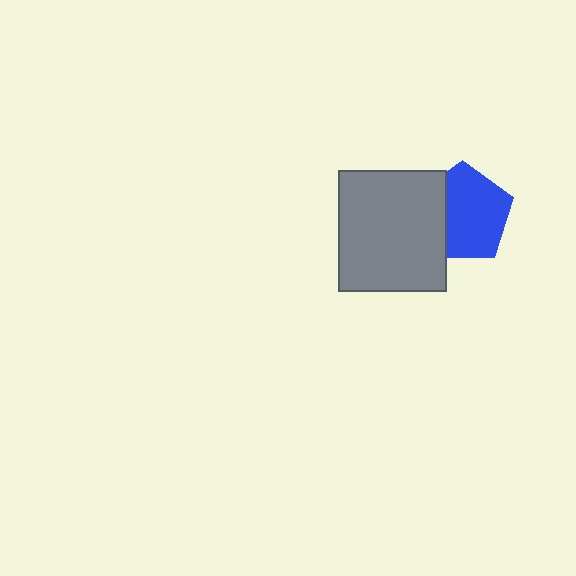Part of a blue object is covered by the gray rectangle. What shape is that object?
It is a pentagon.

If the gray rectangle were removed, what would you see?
You would see the complete blue pentagon.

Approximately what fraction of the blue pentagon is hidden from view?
Roughly 30% of the blue pentagon is hidden behind the gray rectangle.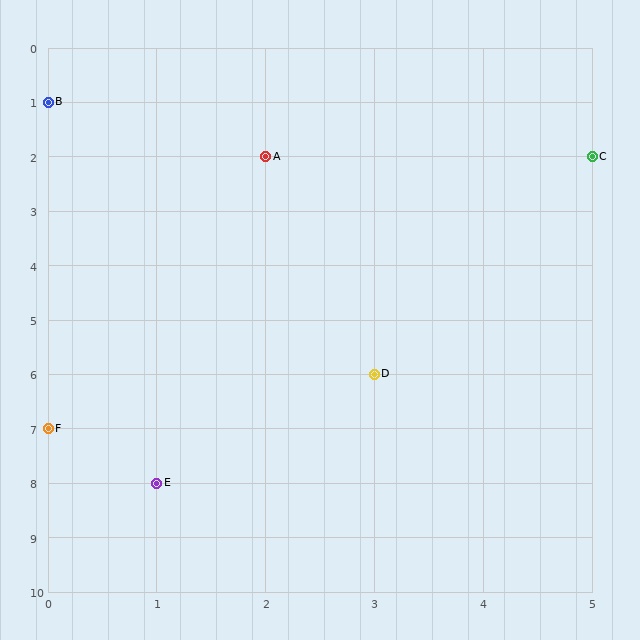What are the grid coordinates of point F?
Point F is at grid coordinates (0, 7).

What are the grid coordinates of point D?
Point D is at grid coordinates (3, 6).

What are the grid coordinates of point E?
Point E is at grid coordinates (1, 8).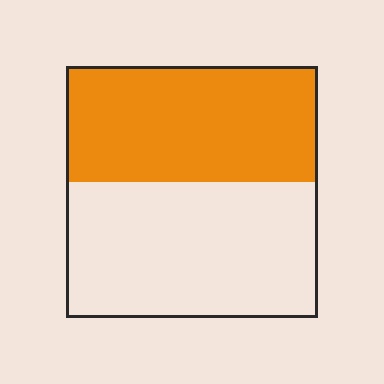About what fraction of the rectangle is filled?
About one half (1/2).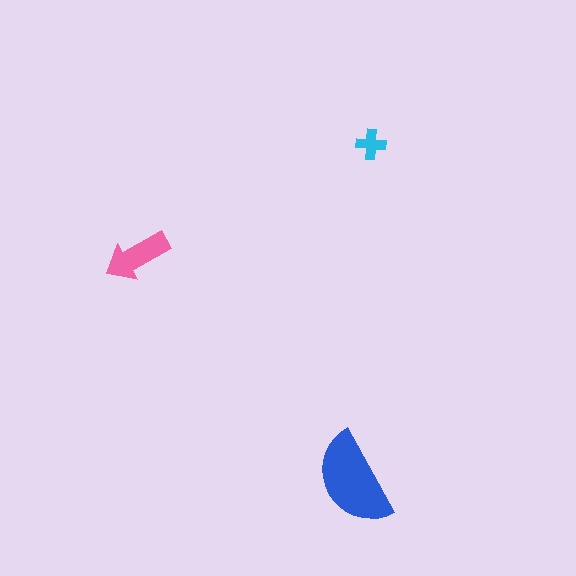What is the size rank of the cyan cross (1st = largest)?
3rd.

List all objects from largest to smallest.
The blue semicircle, the pink arrow, the cyan cross.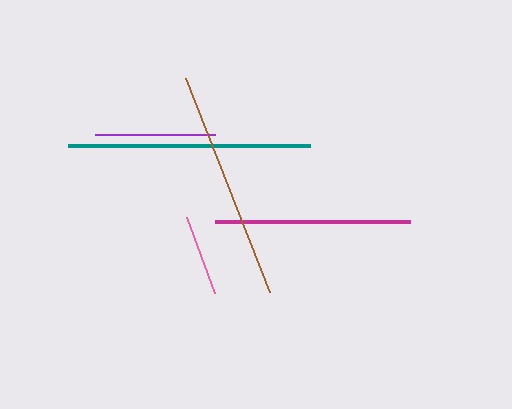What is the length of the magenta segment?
The magenta segment is approximately 195 pixels long.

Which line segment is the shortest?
The pink line is the shortest at approximately 81 pixels.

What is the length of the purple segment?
The purple segment is approximately 120 pixels long.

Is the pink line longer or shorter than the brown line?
The brown line is longer than the pink line.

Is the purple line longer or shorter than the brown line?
The brown line is longer than the purple line.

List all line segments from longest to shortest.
From longest to shortest: teal, brown, magenta, purple, pink.